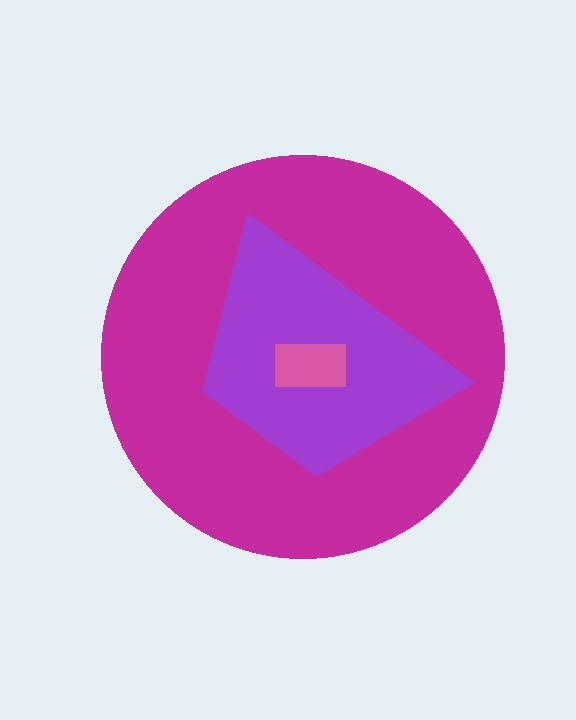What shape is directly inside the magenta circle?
The purple trapezoid.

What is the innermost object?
The pink rectangle.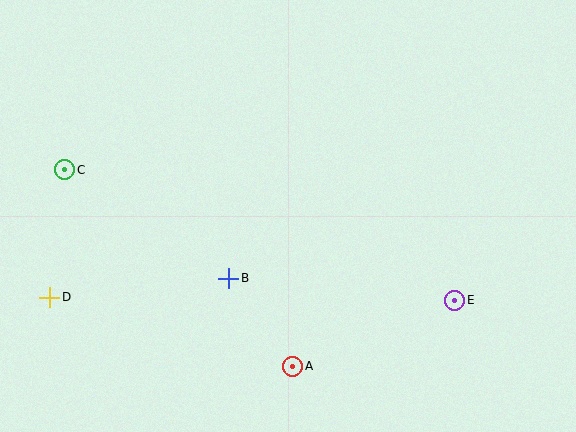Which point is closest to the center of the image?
Point B at (229, 278) is closest to the center.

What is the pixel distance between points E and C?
The distance between E and C is 411 pixels.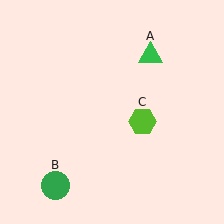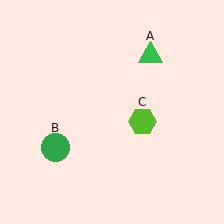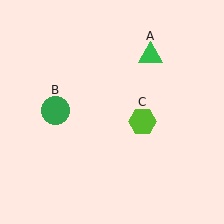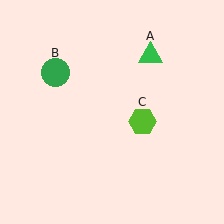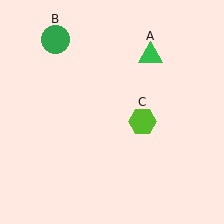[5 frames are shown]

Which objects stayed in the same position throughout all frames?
Green triangle (object A) and lime hexagon (object C) remained stationary.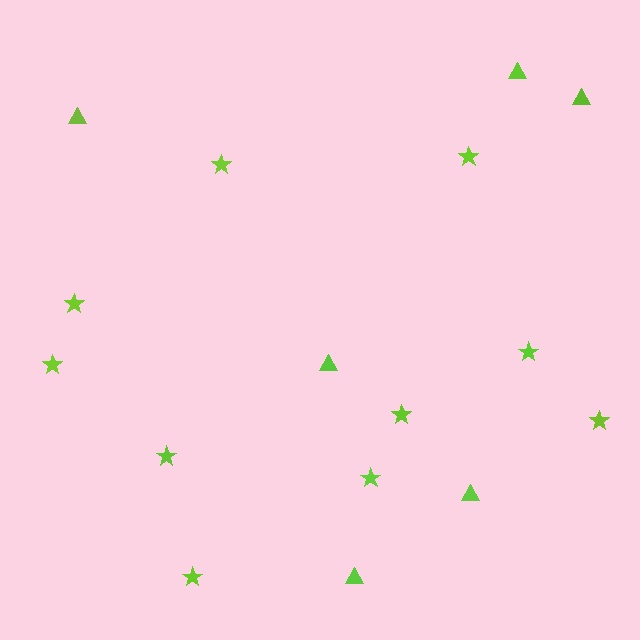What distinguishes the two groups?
There are 2 groups: one group of triangles (6) and one group of stars (10).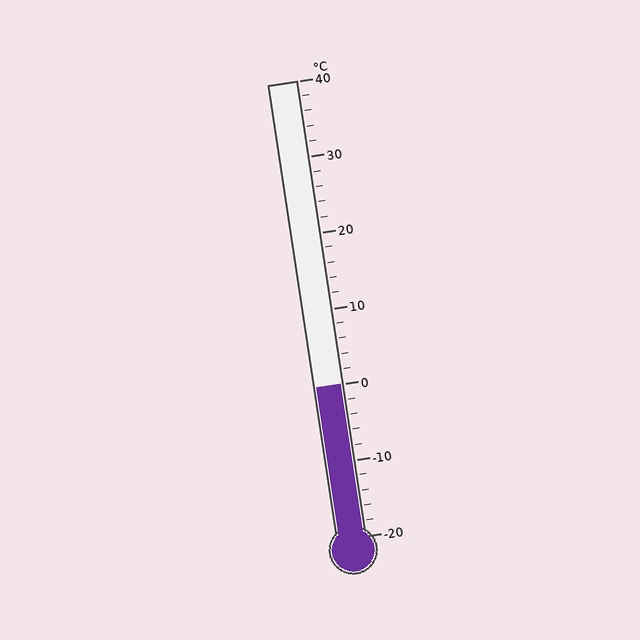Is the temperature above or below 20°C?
The temperature is below 20°C.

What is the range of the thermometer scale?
The thermometer scale ranges from -20°C to 40°C.